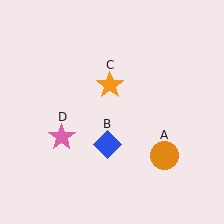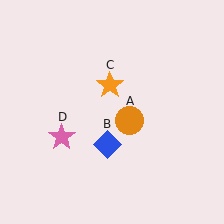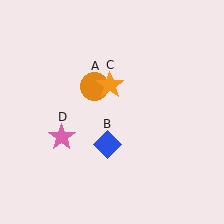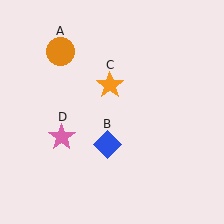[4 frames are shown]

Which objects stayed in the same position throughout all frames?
Blue diamond (object B) and orange star (object C) and pink star (object D) remained stationary.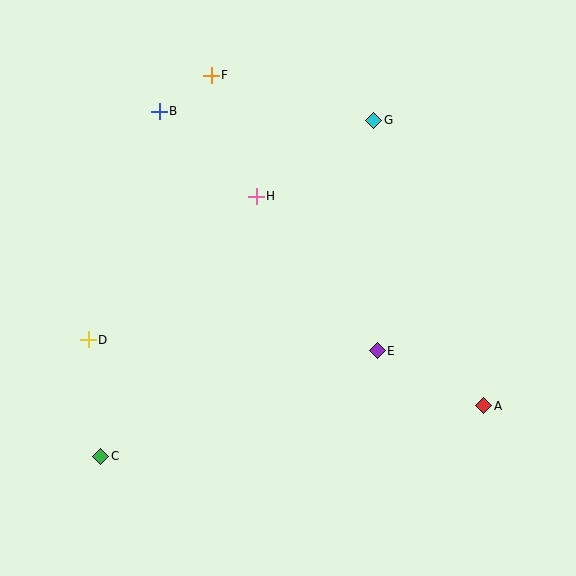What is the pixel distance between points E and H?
The distance between E and H is 196 pixels.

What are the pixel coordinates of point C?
Point C is at (101, 456).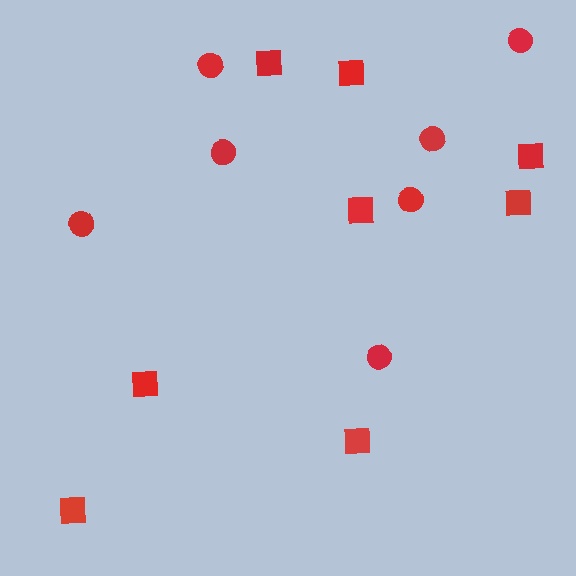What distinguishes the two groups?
There are 2 groups: one group of circles (7) and one group of squares (8).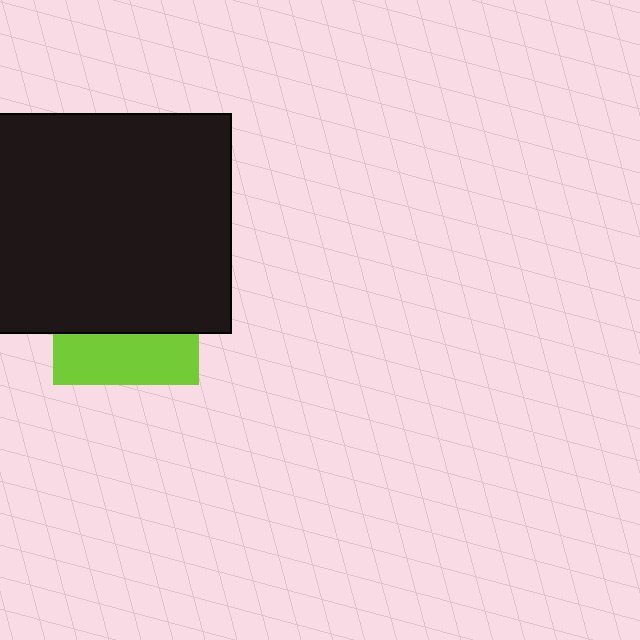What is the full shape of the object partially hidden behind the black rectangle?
The partially hidden object is a lime square.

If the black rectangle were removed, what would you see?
You would see the complete lime square.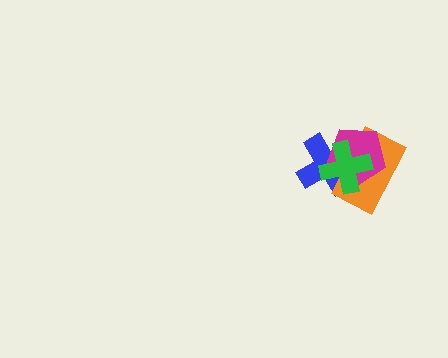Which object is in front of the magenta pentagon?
The green cross is in front of the magenta pentagon.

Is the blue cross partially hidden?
Yes, it is partially covered by another shape.